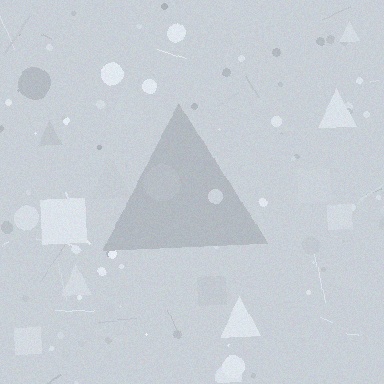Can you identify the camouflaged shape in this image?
The camouflaged shape is a triangle.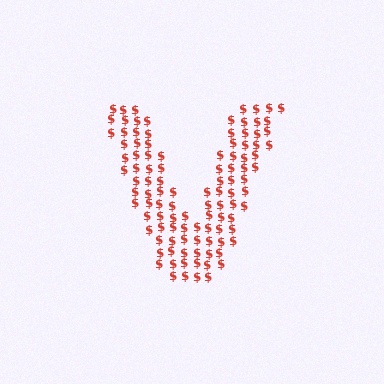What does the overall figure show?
The overall figure shows the letter V.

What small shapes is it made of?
It is made of small dollar signs.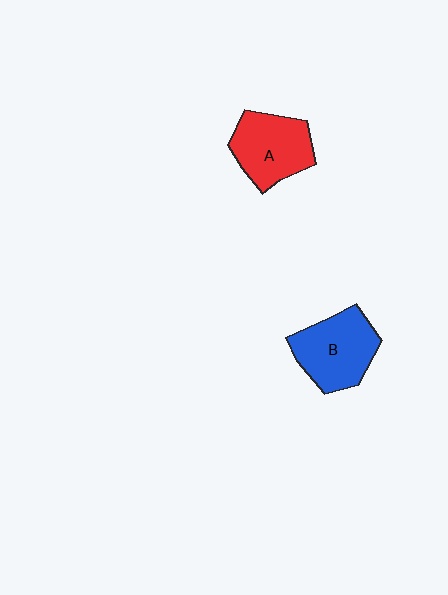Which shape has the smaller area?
Shape A (red).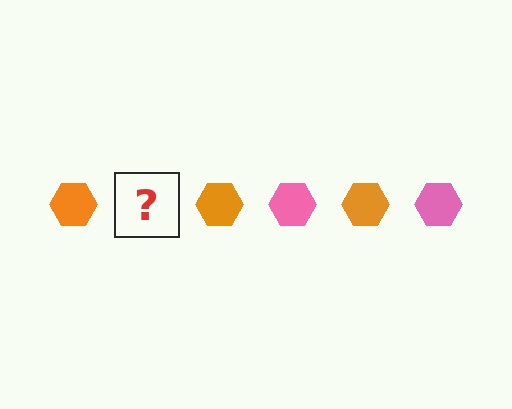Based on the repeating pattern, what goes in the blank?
The blank should be a pink hexagon.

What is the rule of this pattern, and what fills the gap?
The rule is that the pattern cycles through orange, pink hexagons. The gap should be filled with a pink hexagon.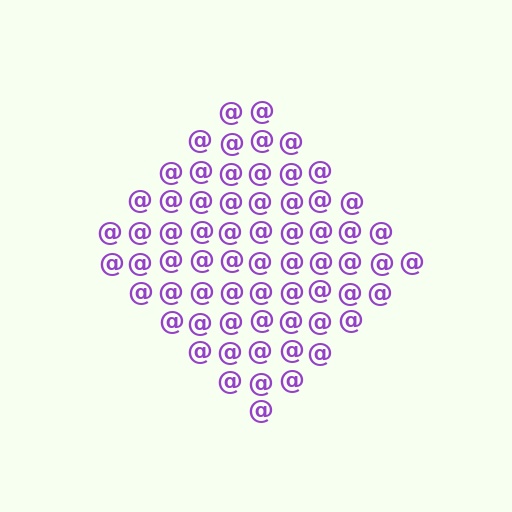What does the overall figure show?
The overall figure shows a diamond.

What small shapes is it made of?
It is made of small at signs.